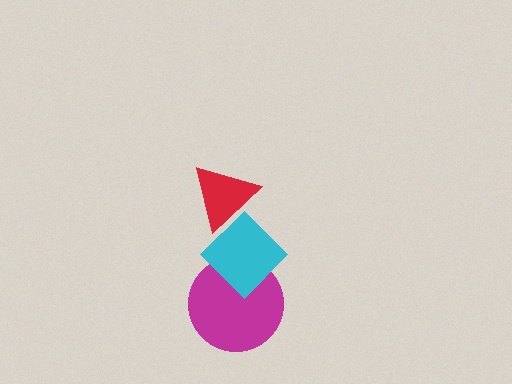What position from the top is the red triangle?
The red triangle is 1st from the top.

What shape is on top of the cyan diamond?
The red triangle is on top of the cyan diamond.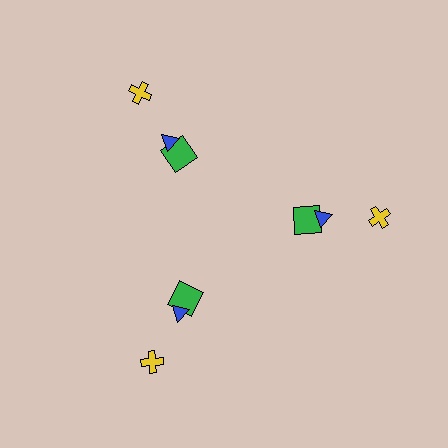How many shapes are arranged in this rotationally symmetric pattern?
There are 9 shapes, arranged in 3 groups of 3.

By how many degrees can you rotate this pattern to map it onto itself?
The pattern maps onto itself every 120 degrees of rotation.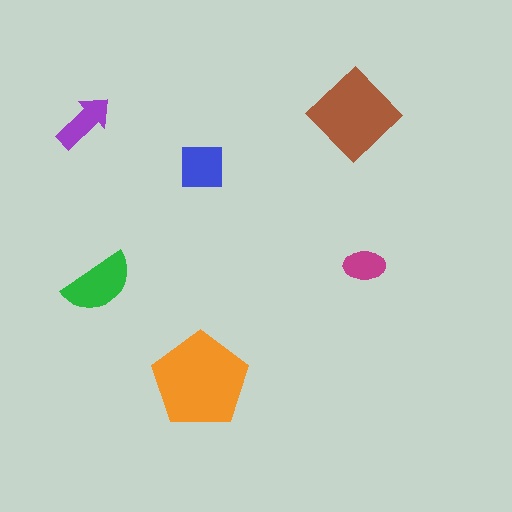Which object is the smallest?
The magenta ellipse.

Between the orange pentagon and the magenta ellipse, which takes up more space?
The orange pentagon.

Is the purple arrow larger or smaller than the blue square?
Smaller.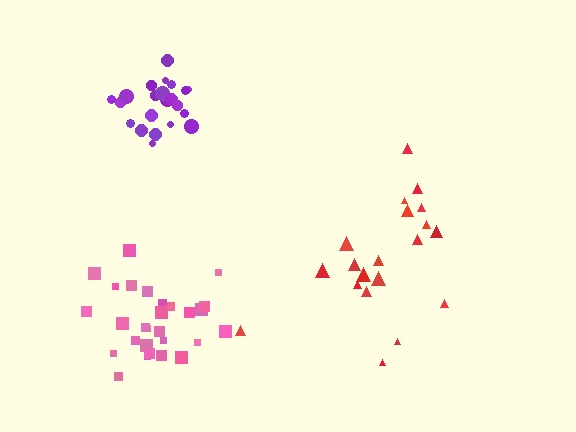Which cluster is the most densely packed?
Purple.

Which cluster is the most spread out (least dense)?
Red.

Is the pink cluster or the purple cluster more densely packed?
Purple.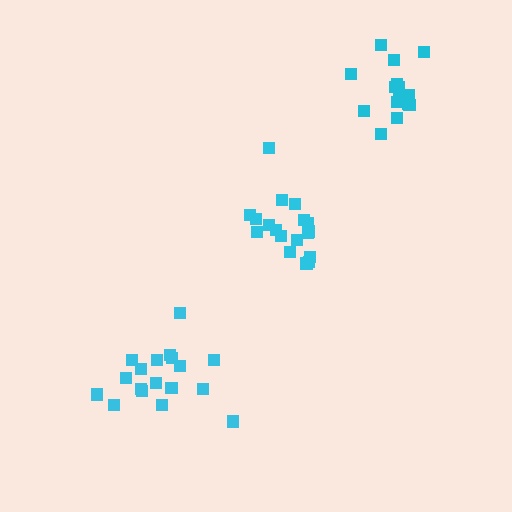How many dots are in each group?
Group 1: 15 dots, Group 2: 18 dots, Group 3: 18 dots (51 total).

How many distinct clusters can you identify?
There are 3 distinct clusters.